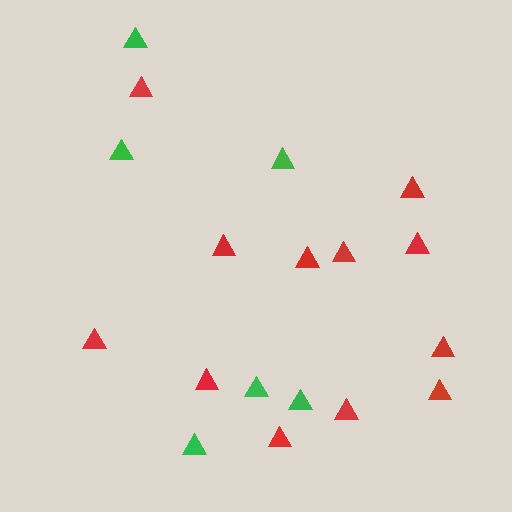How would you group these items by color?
There are 2 groups: one group of red triangles (12) and one group of green triangles (6).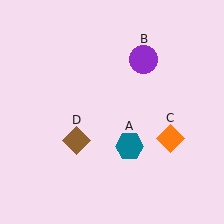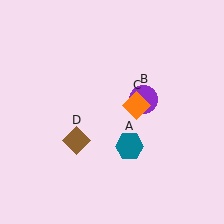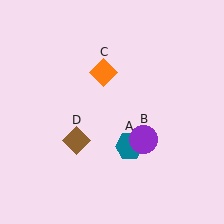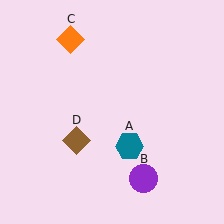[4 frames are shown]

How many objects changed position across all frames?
2 objects changed position: purple circle (object B), orange diamond (object C).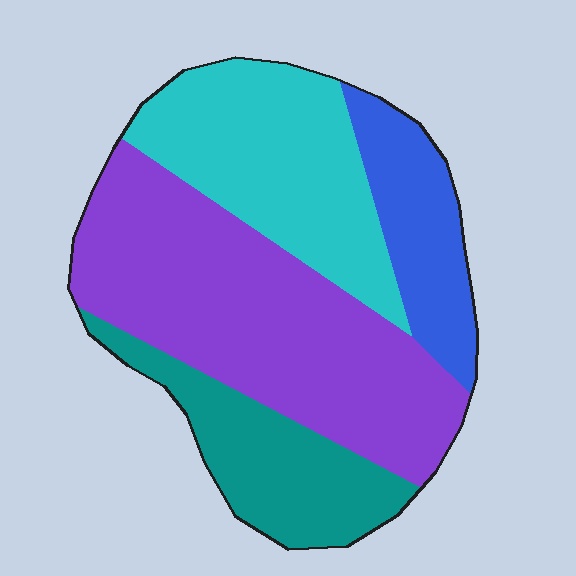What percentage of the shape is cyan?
Cyan takes up about one quarter (1/4) of the shape.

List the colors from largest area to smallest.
From largest to smallest: purple, cyan, teal, blue.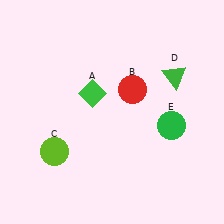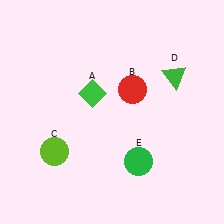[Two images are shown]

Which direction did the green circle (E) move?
The green circle (E) moved down.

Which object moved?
The green circle (E) moved down.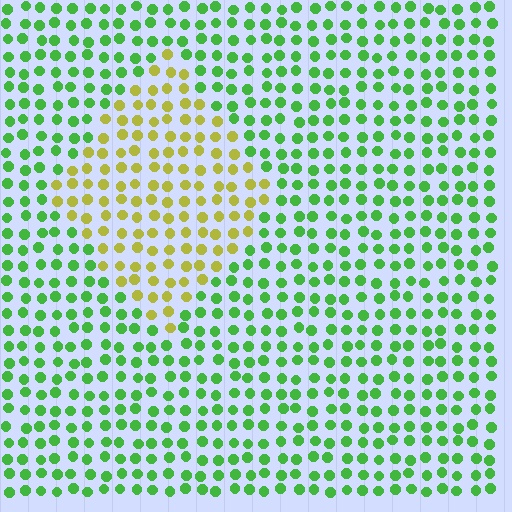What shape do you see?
I see a diamond.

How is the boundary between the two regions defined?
The boundary is defined purely by a slight shift in hue (about 54 degrees). Spacing, size, and orientation are identical on both sides.